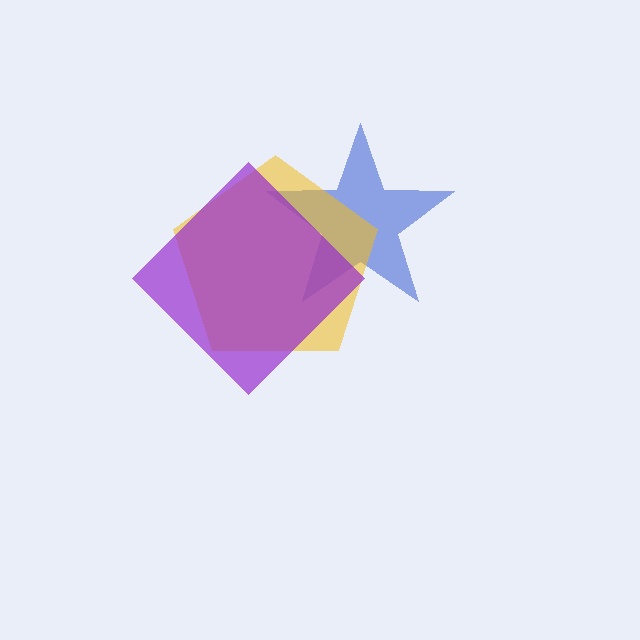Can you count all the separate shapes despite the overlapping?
Yes, there are 3 separate shapes.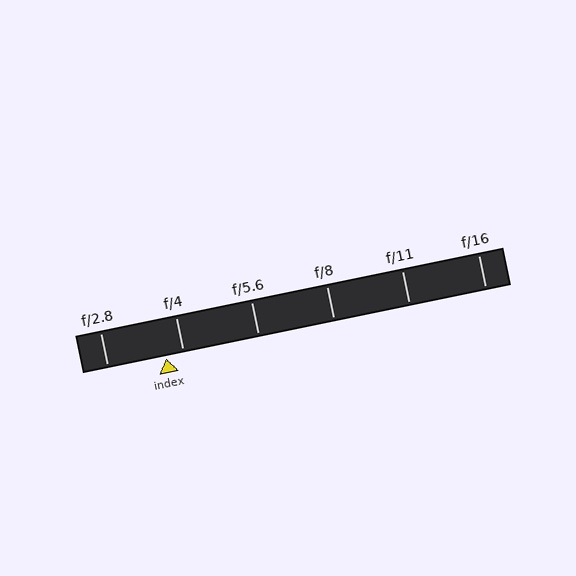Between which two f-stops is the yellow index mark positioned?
The index mark is between f/2.8 and f/4.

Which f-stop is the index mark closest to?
The index mark is closest to f/4.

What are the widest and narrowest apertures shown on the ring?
The widest aperture shown is f/2.8 and the narrowest is f/16.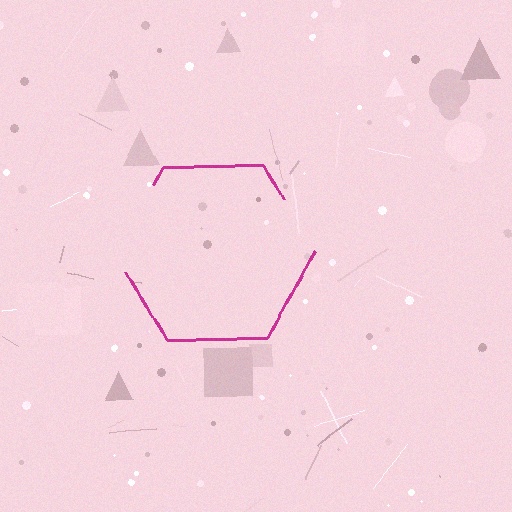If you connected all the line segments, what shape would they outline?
They would outline a hexagon.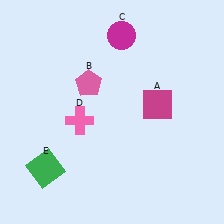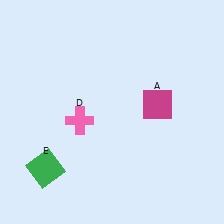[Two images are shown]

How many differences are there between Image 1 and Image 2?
There are 2 differences between the two images.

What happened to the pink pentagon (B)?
The pink pentagon (B) was removed in Image 2. It was in the top-left area of Image 1.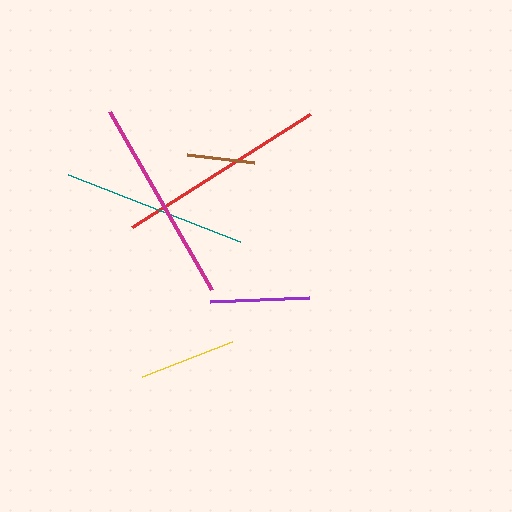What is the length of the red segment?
The red segment is approximately 210 pixels long.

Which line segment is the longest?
The red line is the longest at approximately 210 pixels.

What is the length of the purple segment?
The purple segment is approximately 100 pixels long.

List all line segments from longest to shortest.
From longest to shortest: red, magenta, teal, purple, yellow, brown.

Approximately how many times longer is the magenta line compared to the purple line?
The magenta line is approximately 2.1 times the length of the purple line.